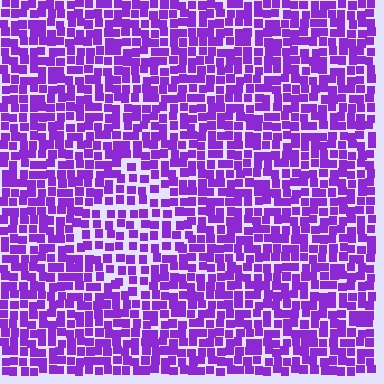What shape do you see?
I see a diamond.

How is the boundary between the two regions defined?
The boundary is defined by a change in element density (approximately 1.5x ratio). All elements are the same color, size, and shape.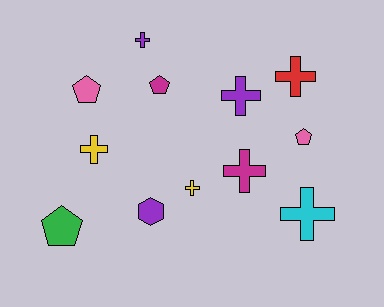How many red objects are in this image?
There is 1 red object.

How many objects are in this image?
There are 12 objects.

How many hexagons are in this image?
There is 1 hexagon.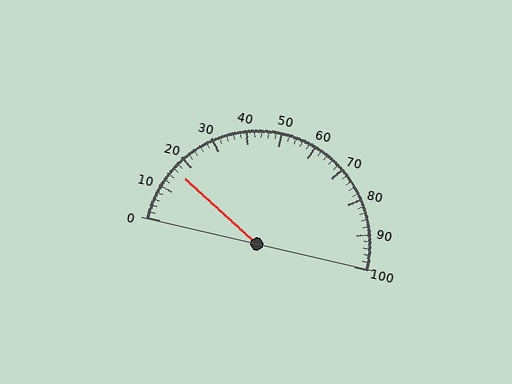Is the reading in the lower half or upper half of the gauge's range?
The reading is in the lower half of the range (0 to 100).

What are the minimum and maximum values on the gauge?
The gauge ranges from 0 to 100.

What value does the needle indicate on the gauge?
The needle indicates approximately 16.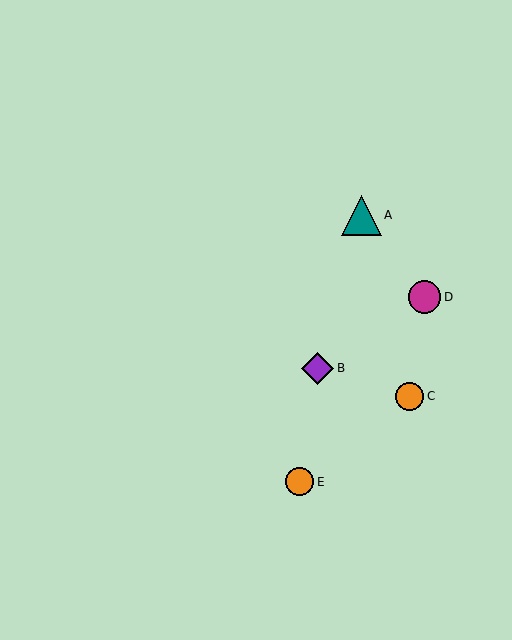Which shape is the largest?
The teal triangle (labeled A) is the largest.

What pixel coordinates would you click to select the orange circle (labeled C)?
Click at (409, 396) to select the orange circle C.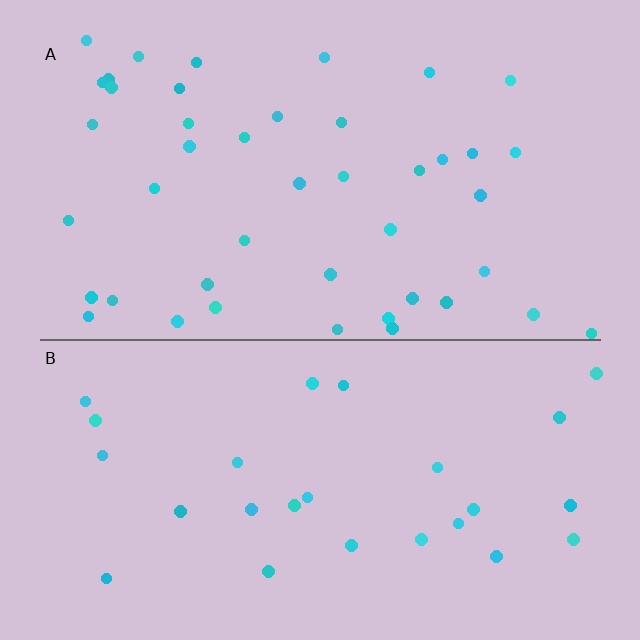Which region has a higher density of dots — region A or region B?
A (the top).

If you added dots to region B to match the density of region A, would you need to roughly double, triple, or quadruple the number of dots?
Approximately double.